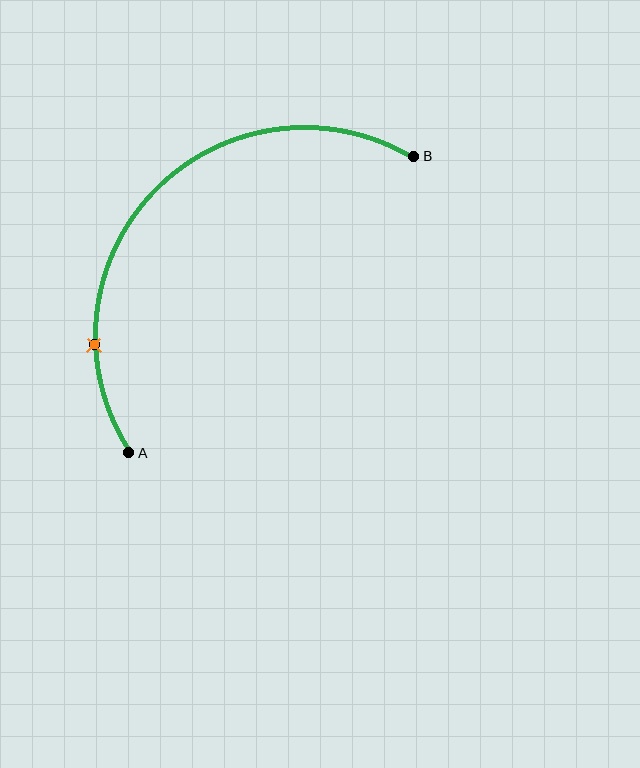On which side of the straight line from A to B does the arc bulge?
The arc bulges above and to the left of the straight line connecting A and B.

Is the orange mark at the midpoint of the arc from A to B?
No. The orange mark lies on the arc but is closer to endpoint A. The arc midpoint would be at the point on the curve equidistant along the arc from both A and B.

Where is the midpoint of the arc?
The arc midpoint is the point on the curve farthest from the straight line joining A and B. It sits above and to the left of that line.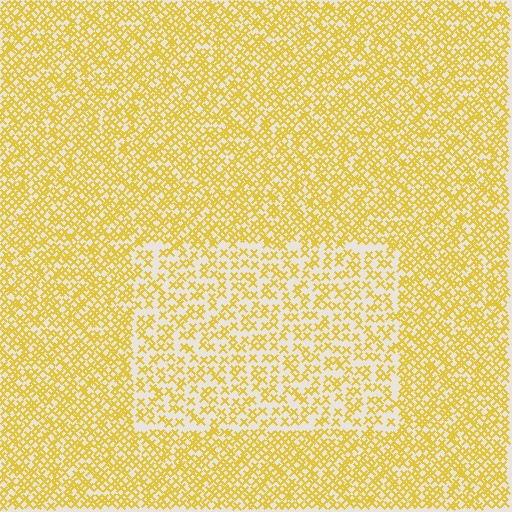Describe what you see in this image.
The image contains small yellow elements arranged at two different densities. A rectangle-shaped region is visible where the elements are less densely packed than the surrounding area.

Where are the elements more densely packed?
The elements are more densely packed outside the rectangle boundary.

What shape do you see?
I see a rectangle.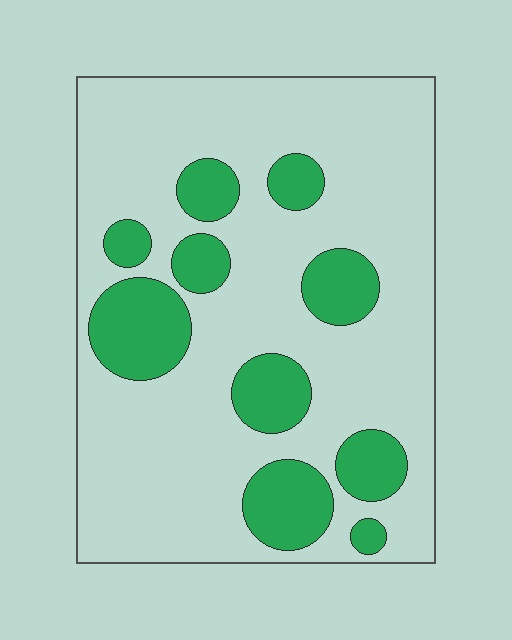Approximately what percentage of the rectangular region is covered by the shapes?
Approximately 25%.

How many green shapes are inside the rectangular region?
10.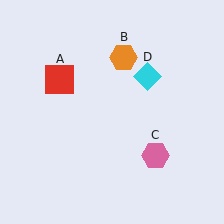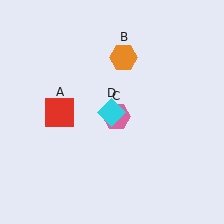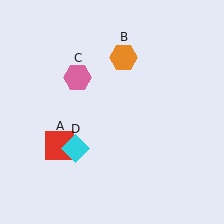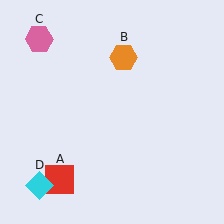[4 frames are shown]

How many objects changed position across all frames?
3 objects changed position: red square (object A), pink hexagon (object C), cyan diamond (object D).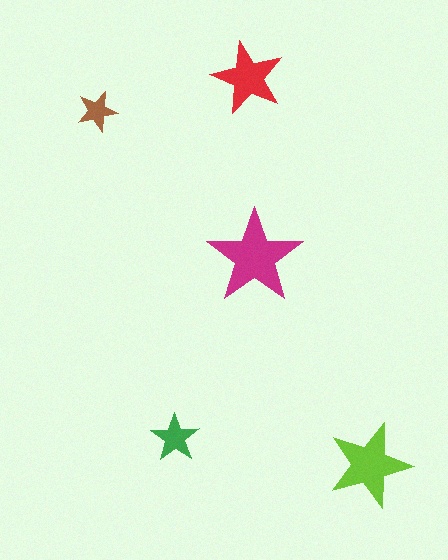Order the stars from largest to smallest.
the magenta one, the lime one, the red one, the green one, the brown one.